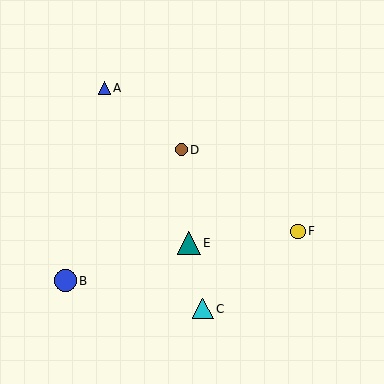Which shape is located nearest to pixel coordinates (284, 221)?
The yellow circle (labeled F) at (298, 231) is nearest to that location.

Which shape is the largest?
The teal triangle (labeled E) is the largest.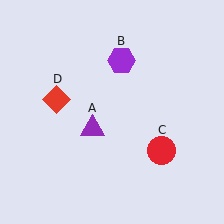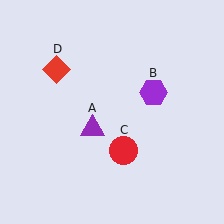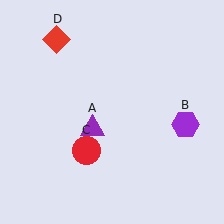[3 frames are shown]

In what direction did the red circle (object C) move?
The red circle (object C) moved left.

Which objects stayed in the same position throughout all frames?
Purple triangle (object A) remained stationary.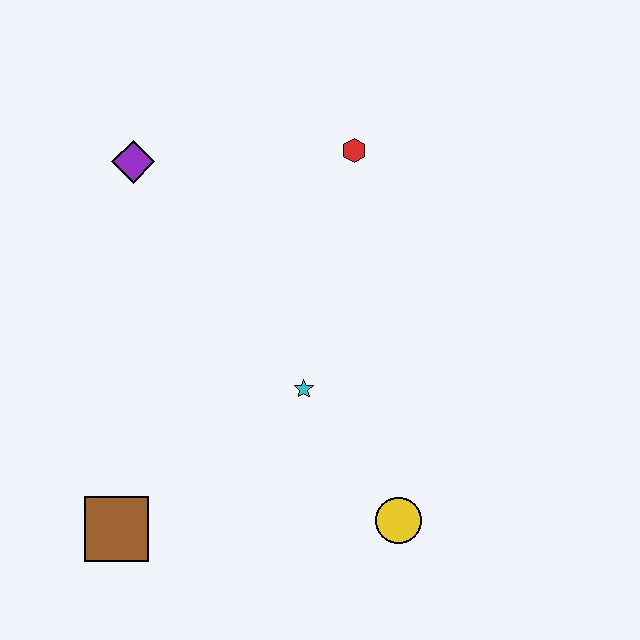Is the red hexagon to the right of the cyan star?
Yes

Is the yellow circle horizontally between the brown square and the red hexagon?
No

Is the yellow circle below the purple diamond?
Yes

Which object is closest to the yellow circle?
The cyan star is closest to the yellow circle.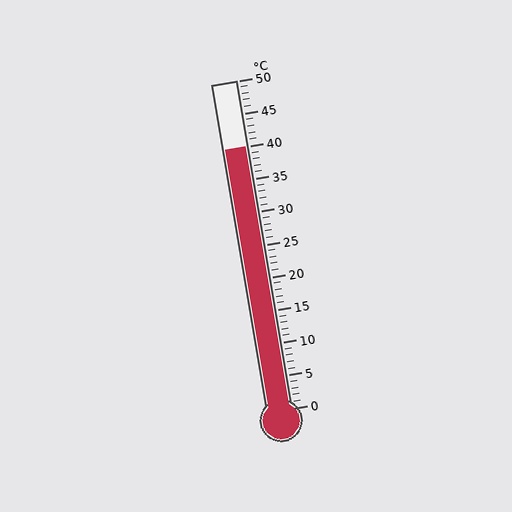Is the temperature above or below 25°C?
The temperature is above 25°C.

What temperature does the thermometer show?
The thermometer shows approximately 40°C.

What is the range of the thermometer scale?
The thermometer scale ranges from 0°C to 50°C.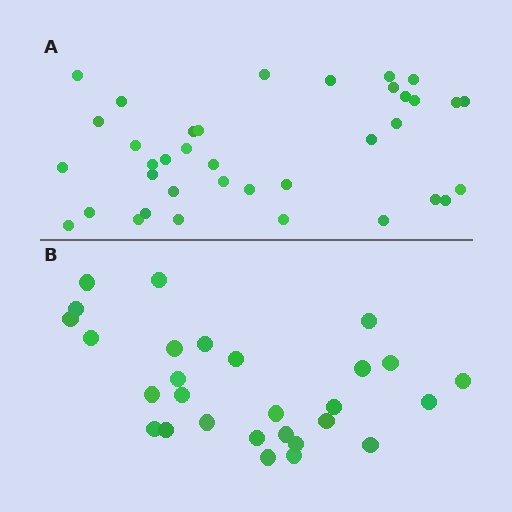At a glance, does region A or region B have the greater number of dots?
Region A (the top region) has more dots.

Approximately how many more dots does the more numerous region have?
Region A has roughly 8 or so more dots than region B.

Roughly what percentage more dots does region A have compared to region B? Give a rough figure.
About 30% more.